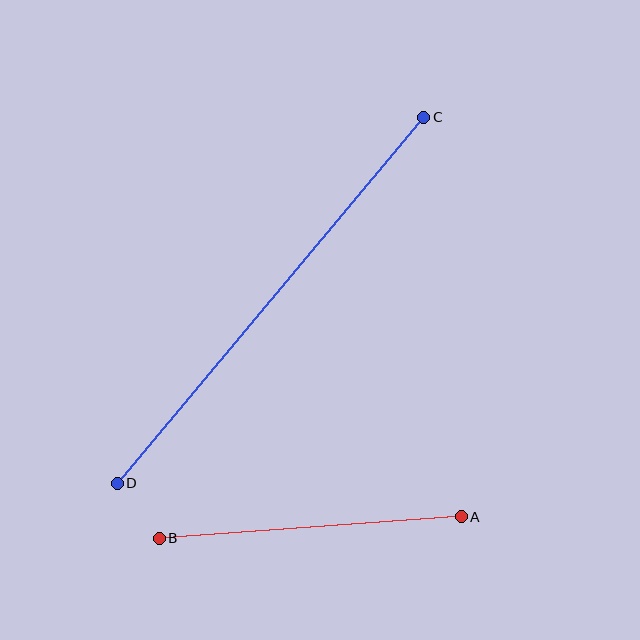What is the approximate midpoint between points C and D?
The midpoint is at approximately (271, 300) pixels.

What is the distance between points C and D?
The distance is approximately 477 pixels.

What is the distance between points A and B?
The distance is approximately 303 pixels.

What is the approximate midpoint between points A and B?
The midpoint is at approximately (310, 528) pixels.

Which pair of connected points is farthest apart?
Points C and D are farthest apart.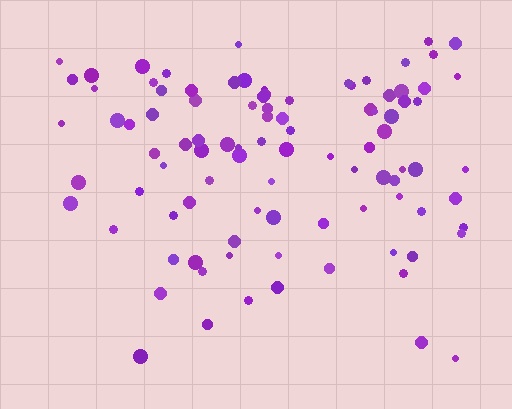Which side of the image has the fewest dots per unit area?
The bottom.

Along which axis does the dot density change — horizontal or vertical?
Vertical.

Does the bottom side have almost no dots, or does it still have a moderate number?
Still a moderate number, just noticeably fewer than the top.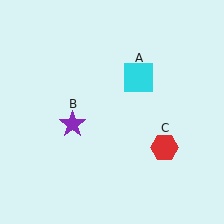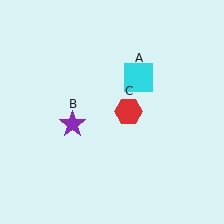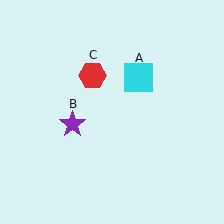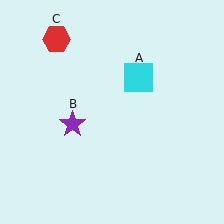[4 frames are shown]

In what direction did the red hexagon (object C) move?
The red hexagon (object C) moved up and to the left.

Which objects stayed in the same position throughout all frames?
Cyan square (object A) and purple star (object B) remained stationary.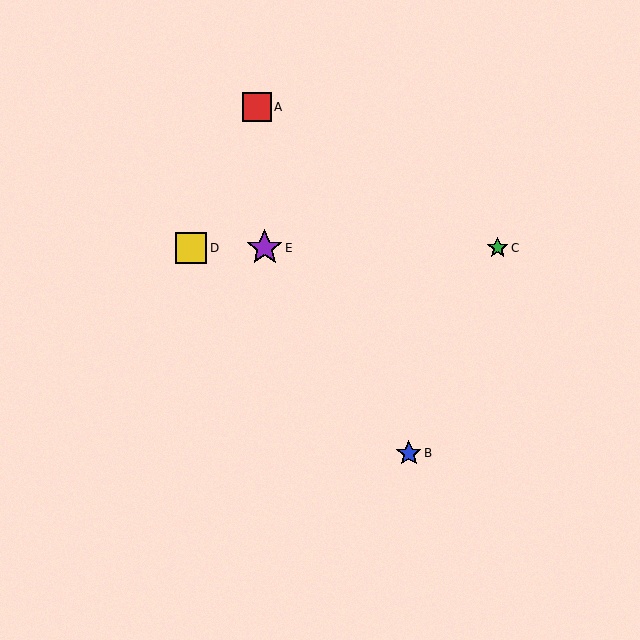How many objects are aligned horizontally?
3 objects (C, D, E) are aligned horizontally.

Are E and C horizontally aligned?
Yes, both are at y≈248.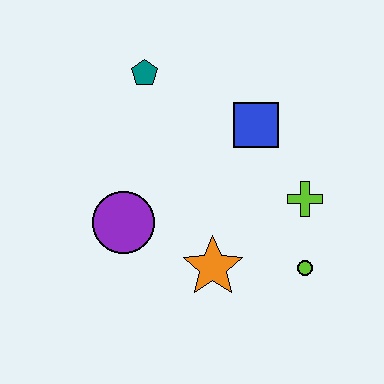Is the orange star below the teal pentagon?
Yes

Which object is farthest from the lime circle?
The teal pentagon is farthest from the lime circle.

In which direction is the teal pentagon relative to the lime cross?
The teal pentagon is to the left of the lime cross.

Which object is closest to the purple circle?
The orange star is closest to the purple circle.